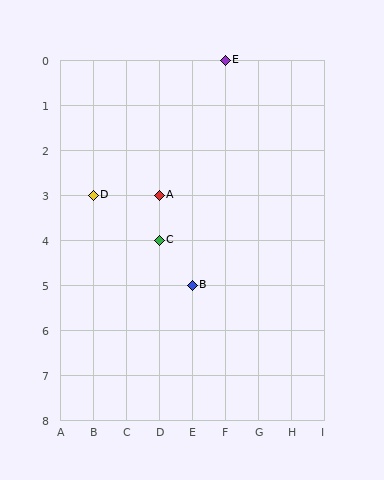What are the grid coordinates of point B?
Point B is at grid coordinates (E, 5).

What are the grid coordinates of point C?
Point C is at grid coordinates (D, 4).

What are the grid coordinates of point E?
Point E is at grid coordinates (F, 0).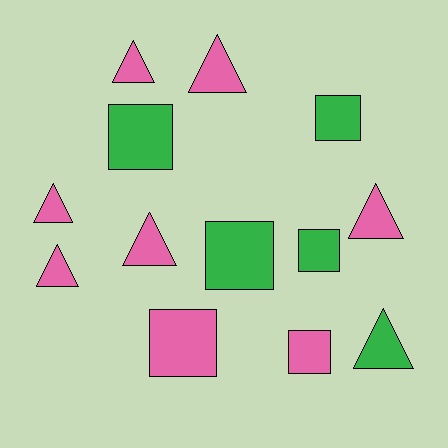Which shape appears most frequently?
Triangle, with 7 objects.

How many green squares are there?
There are 4 green squares.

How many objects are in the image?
There are 13 objects.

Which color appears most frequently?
Pink, with 8 objects.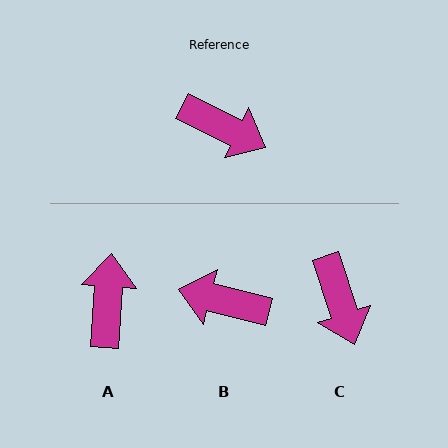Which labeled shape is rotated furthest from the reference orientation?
B, about 168 degrees away.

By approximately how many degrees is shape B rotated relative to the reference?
Approximately 168 degrees clockwise.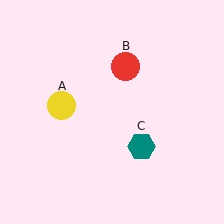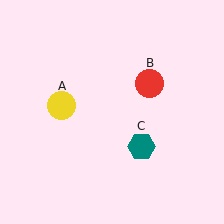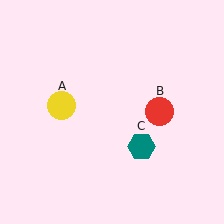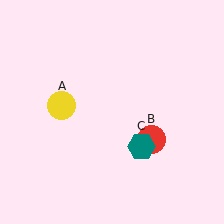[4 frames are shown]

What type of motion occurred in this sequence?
The red circle (object B) rotated clockwise around the center of the scene.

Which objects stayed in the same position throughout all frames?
Yellow circle (object A) and teal hexagon (object C) remained stationary.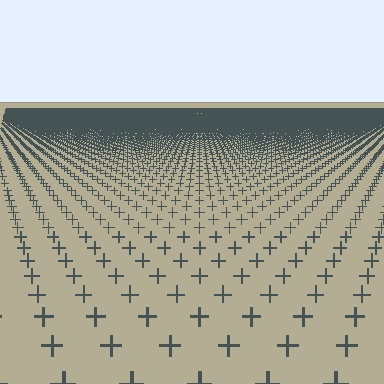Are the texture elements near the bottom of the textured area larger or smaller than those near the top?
Larger. Near the bottom, elements are closer to the viewer and appear at a bigger on-screen size.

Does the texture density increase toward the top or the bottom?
Density increases toward the top.